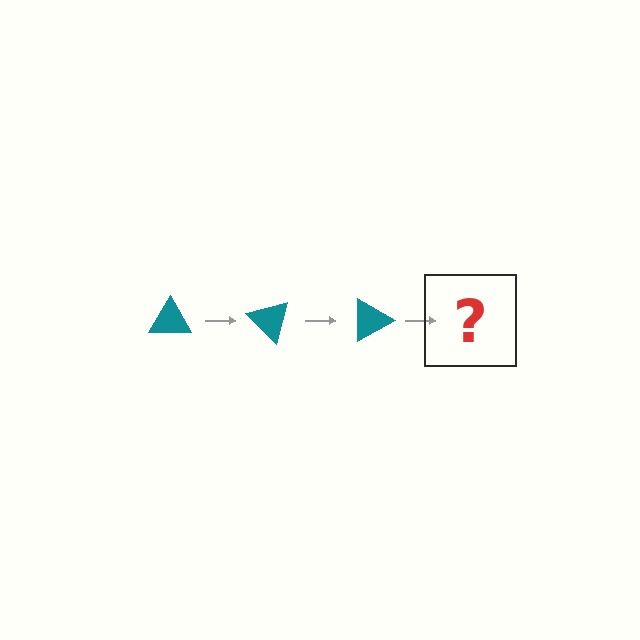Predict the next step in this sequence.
The next step is a teal triangle rotated 135 degrees.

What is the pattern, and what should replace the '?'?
The pattern is that the triangle rotates 45 degrees each step. The '?' should be a teal triangle rotated 135 degrees.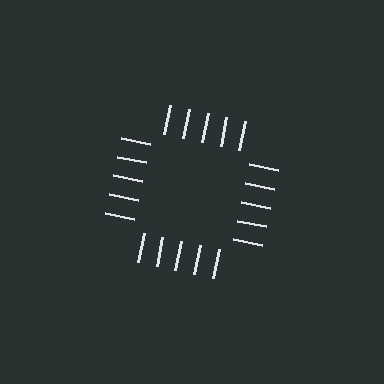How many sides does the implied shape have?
4 sides — the line-ends trace a square.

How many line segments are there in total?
20 — 5 along each of the 4 edges.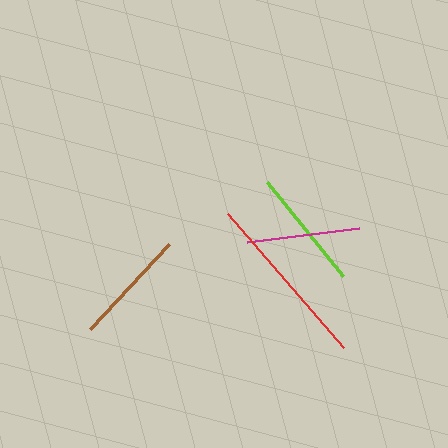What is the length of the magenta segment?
The magenta segment is approximately 113 pixels long.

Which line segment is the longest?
The red line is the longest at approximately 177 pixels.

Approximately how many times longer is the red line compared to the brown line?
The red line is approximately 1.5 times the length of the brown line.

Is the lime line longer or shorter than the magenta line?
The lime line is longer than the magenta line.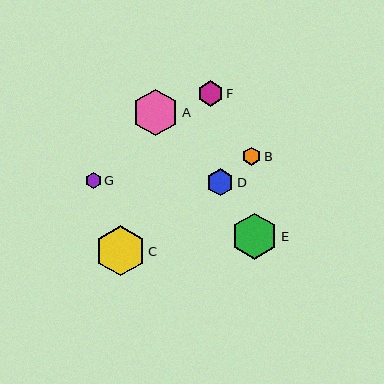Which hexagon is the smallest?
Hexagon G is the smallest with a size of approximately 15 pixels.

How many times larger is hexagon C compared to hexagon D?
Hexagon C is approximately 1.8 times the size of hexagon D.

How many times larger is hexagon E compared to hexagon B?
Hexagon E is approximately 2.5 times the size of hexagon B.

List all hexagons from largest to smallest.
From largest to smallest: C, A, E, D, F, B, G.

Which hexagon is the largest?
Hexagon C is the largest with a size of approximately 50 pixels.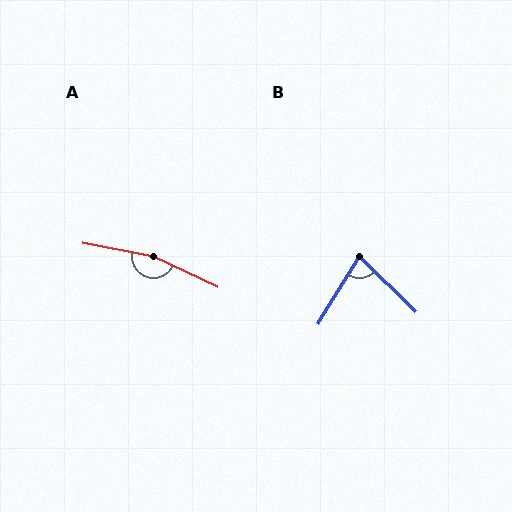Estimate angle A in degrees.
Approximately 166 degrees.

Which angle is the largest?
A, at approximately 166 degrees.